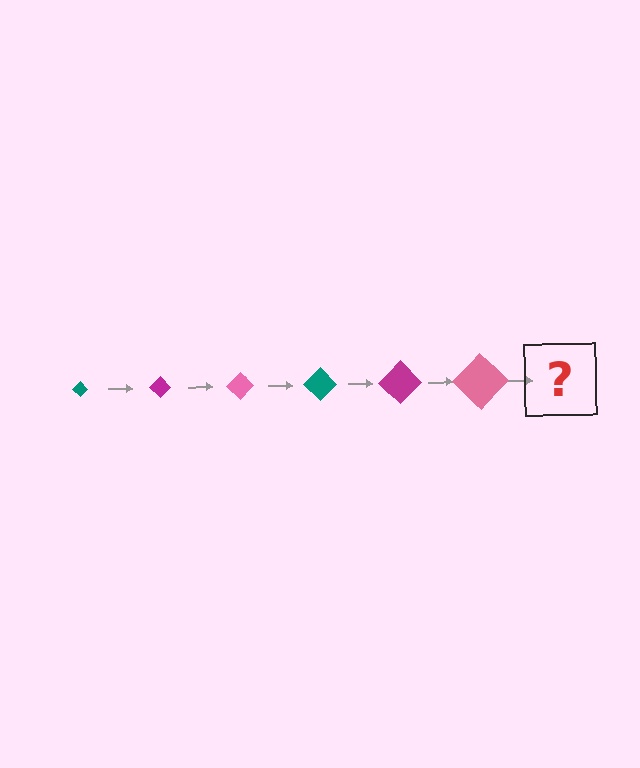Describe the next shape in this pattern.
It should be a teal diamond, larger than the previous one.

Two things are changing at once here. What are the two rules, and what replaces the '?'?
The two rules are that the diamond grows larger each step and the color cycles through teal, magenta, and pink. The '?' should be a teal diamond, larger than the previous one.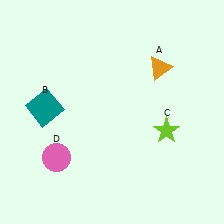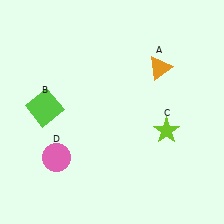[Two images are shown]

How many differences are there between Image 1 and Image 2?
There is 1 difference between the two images.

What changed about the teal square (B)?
In Image 1, B is teal. In Image 2, it changed to lime.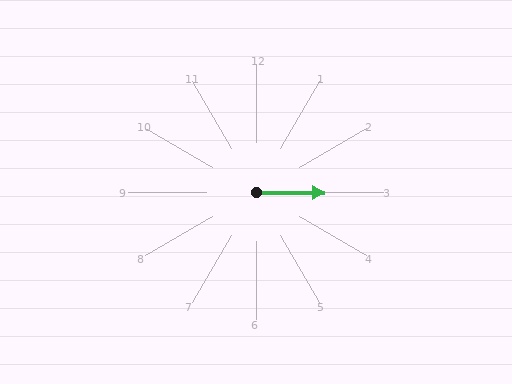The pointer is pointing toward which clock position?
Roughly 3 o'clock.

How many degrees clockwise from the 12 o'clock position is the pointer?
Approximately 91 degrees.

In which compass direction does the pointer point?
East.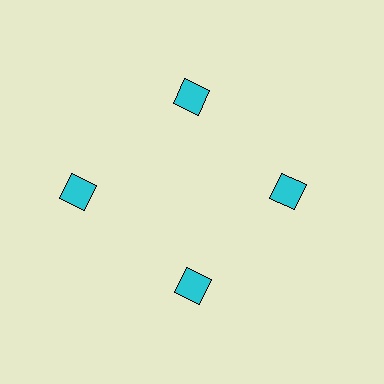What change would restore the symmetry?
The symmetry would be restored by moving it inward, back onto the ring so that all 4 squares sit at equal angles and equal distance from the center.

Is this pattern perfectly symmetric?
No. The 4 cyan squares are arranged in a ring, but one element near the 9 o'clock position is pushed outward from the center, breaking the 4-fold rotational symmetry.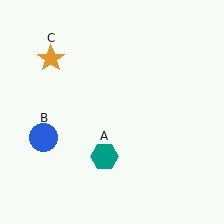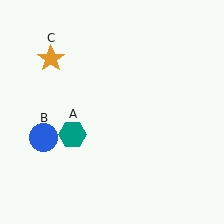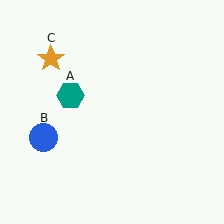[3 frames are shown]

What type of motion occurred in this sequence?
The teal hexagon (object A) rotated clockwise around the center of the scene.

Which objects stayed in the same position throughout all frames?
Blue circle (object B) and orange star (object C) remained stationary.